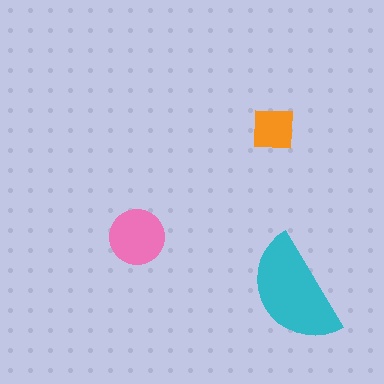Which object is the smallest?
The orange square.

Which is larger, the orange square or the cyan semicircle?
The cyan semicircle.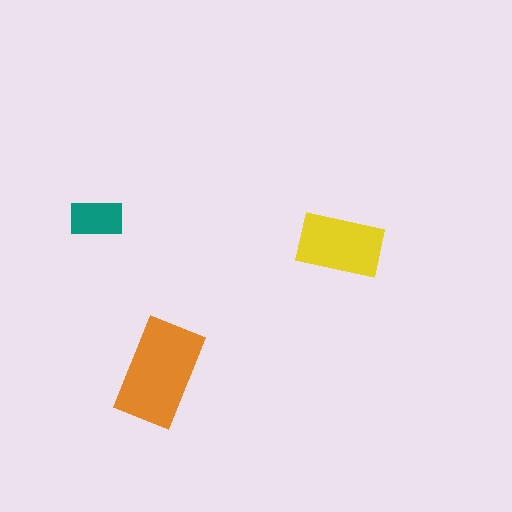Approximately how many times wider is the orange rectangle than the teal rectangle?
About 2 times wider.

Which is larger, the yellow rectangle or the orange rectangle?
The orange one.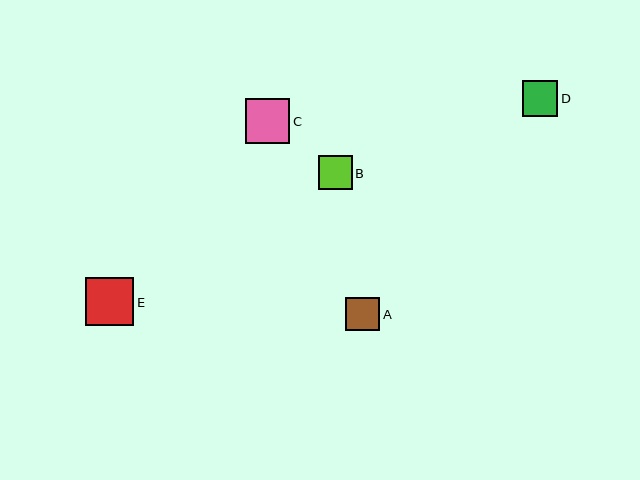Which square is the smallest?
Square A is the smallest with a size of approximately 34 pixels.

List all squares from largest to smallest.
From largest to smallest: E, C, D, B, A.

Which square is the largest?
Square E is the largest with a size of approximately 48 pixels.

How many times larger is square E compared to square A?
Square E is approximately 1.4 times the size of square A.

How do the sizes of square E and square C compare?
Square E and square C are approximately the same size.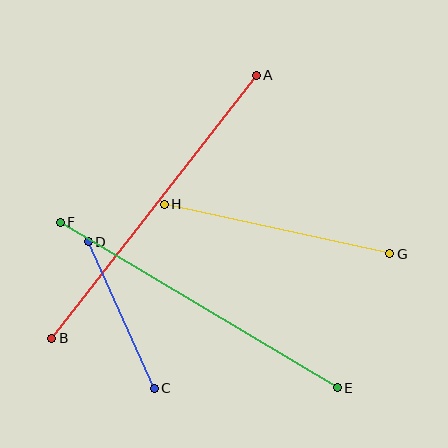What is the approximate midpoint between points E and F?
The midpoint is at approximately (199, 305) pixels.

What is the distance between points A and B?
The distance is approximately 333 pixels.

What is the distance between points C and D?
The distance is approximately 161 pixels.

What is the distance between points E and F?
The distance is approximately 323 pixels.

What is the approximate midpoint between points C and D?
The midpoint is at approximately (121, 315) pixels.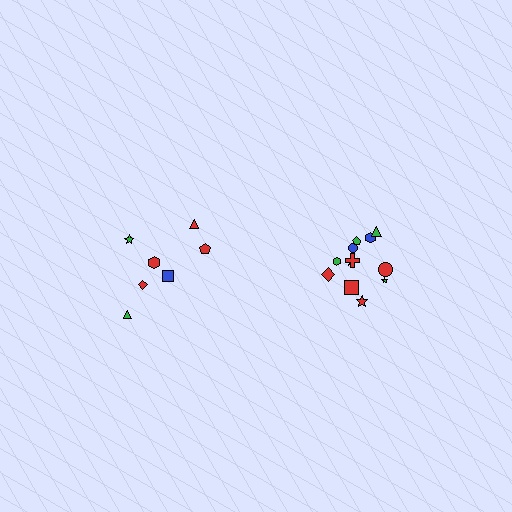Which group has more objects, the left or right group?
The right group.